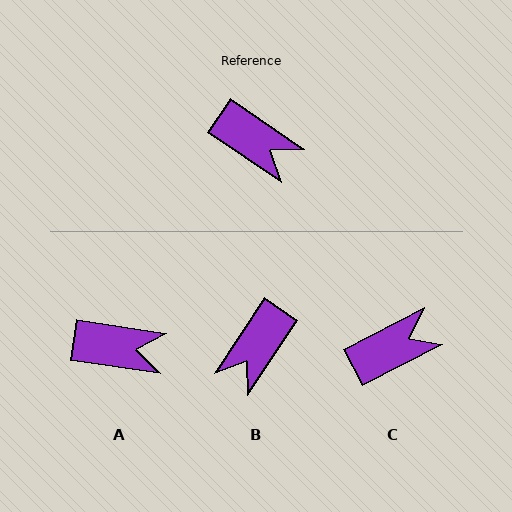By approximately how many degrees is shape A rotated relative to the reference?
Approximately 26 degrees counter-clockwise.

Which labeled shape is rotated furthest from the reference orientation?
B, about 89 degrees away.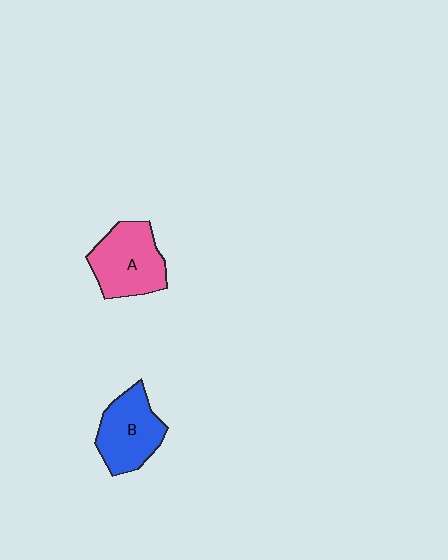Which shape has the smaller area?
Shape B (blue).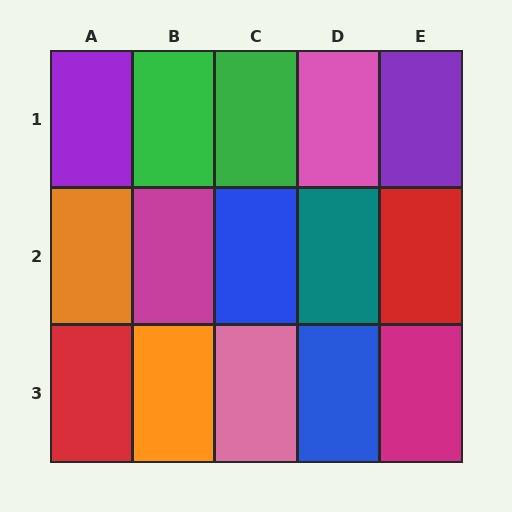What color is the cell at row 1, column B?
Green.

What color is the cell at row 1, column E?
Purple.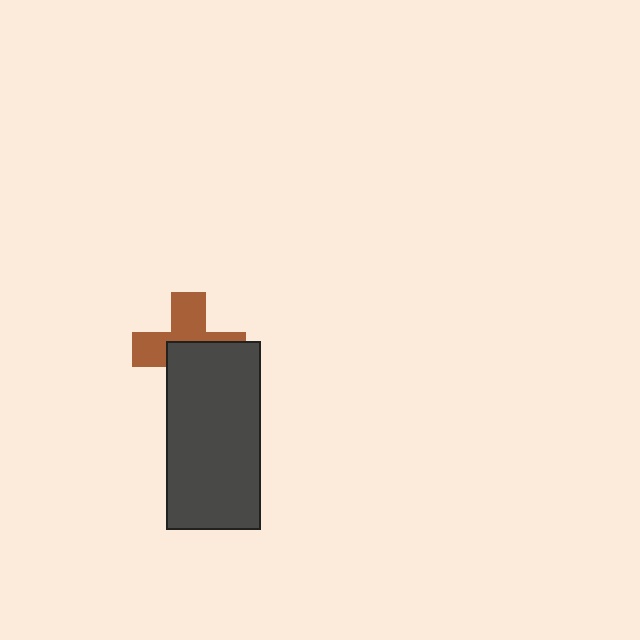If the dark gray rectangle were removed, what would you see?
You would see the complete brown cross.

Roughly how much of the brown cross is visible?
About half of it is visible (roughly 50%).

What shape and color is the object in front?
The object in front is a dark gray rectangle.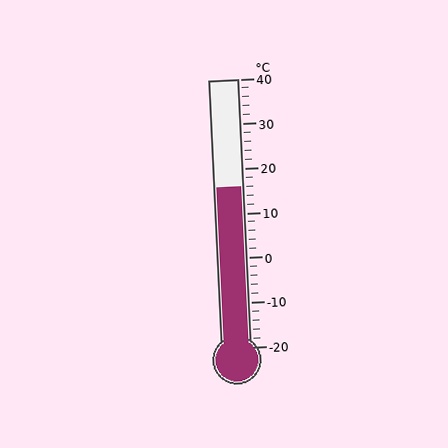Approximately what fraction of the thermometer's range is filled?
The thermometer is filled to approximately 60% of its range.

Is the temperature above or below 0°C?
The temperature is above 0°C.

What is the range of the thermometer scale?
The thermometer scale ranges from -20°C to 40°C.